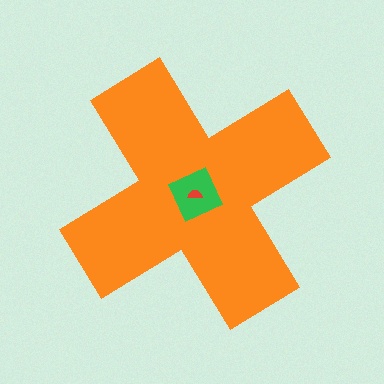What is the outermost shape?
The orange cross.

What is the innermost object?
The red semicircle.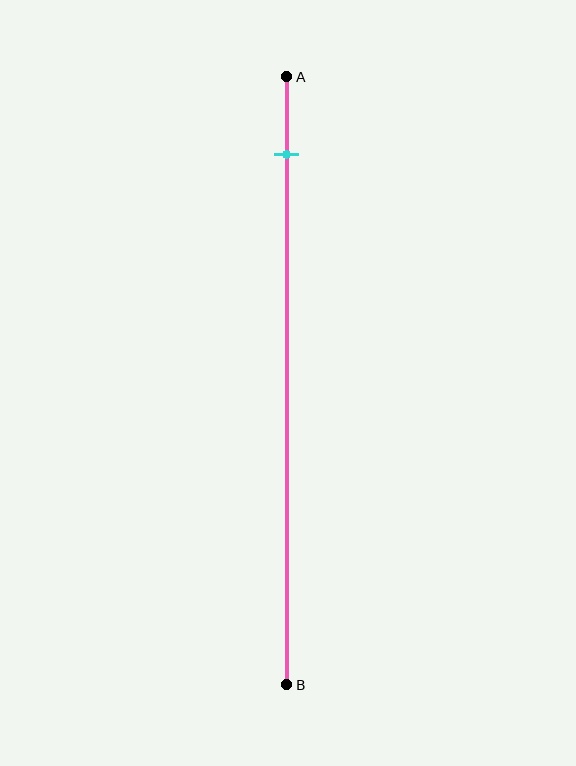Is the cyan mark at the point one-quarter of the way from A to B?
No, the mark is at about 15% from A, not at the 25% one-quarter point.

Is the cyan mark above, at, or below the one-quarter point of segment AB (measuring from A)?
The cyan mark is above the one-quarter point of segment AB.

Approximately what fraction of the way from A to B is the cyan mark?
The cyan mark is approximately 15% of the way from A to B.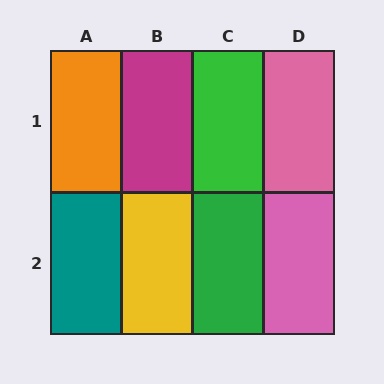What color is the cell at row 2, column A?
Teal.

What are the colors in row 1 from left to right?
Orange, magenta, green, pink.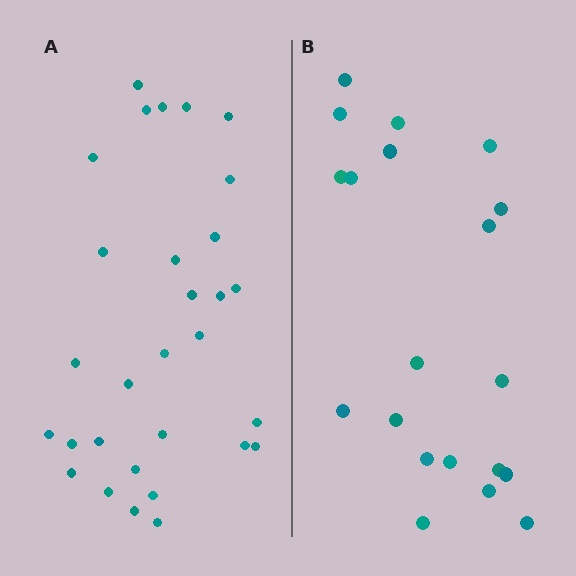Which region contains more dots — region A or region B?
Region A (the left region) has more dots.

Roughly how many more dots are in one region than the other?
Region A has roughly 10 or so more dots than region B.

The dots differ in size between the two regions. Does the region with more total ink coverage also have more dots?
No. Region B has more total ink coverage because its dots are larger, but region A actually contains more individual dots. Total area can be misleading — the number of items is what matters here.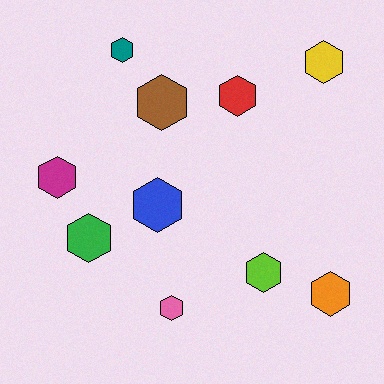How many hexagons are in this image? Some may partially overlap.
There are 10 hexagons.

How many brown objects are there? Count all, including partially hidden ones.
There is 1 brown object.